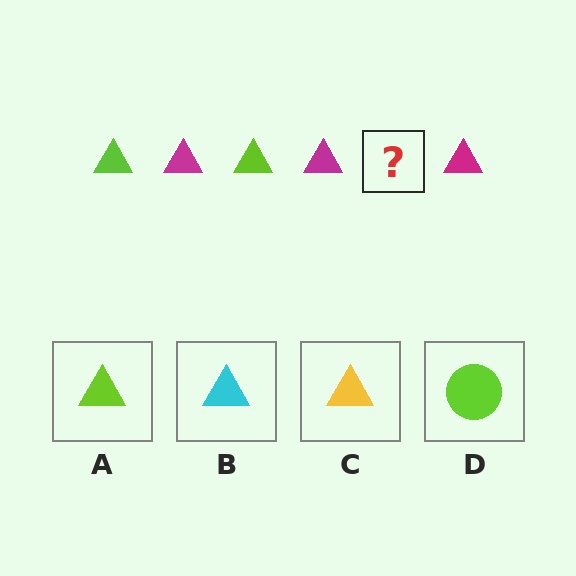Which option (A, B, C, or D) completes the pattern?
A.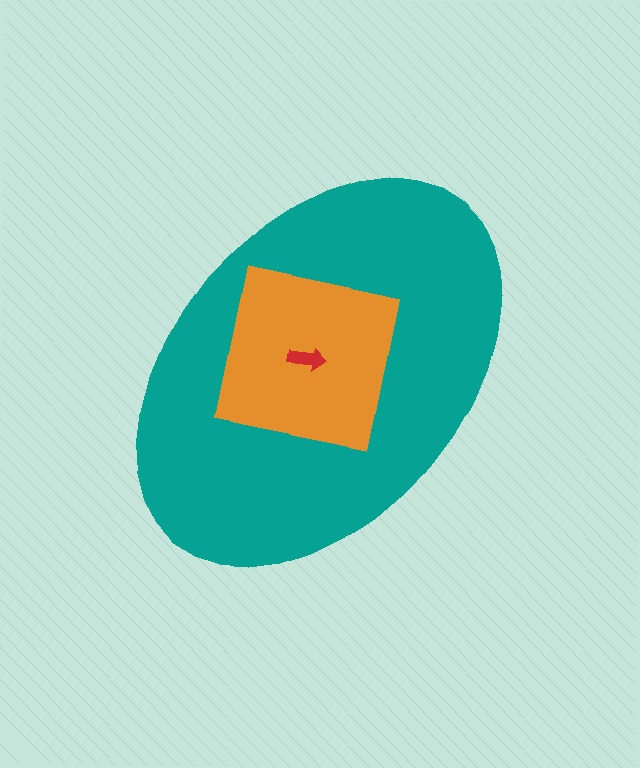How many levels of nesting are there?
3.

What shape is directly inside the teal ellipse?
The orange square.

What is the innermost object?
The red arrow.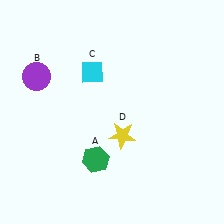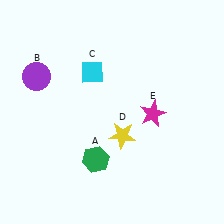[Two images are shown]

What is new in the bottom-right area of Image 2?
A magenta star (E) was added in the bottom-right area of Image 2.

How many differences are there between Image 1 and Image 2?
There is 1 difference between the two images.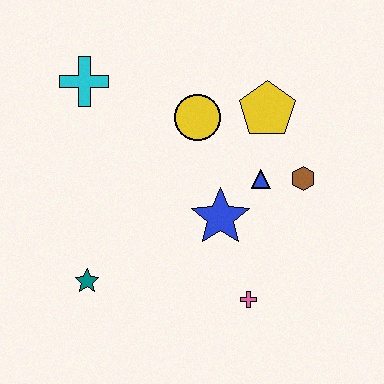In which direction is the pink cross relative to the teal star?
The pink cross is to the right of the teal star.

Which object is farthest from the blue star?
The cyan cross is farthest from the blue star.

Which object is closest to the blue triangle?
The brown hexagon is closest to the blue triangle.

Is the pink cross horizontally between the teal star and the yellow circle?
No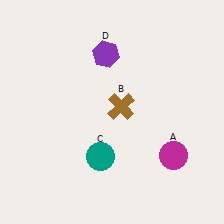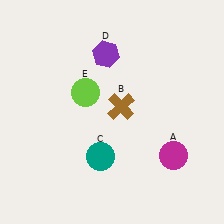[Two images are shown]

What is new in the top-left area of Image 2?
A lime circle (E) was added in the top-left area of Image 2.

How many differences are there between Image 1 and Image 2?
There is 1 difference between the two images.